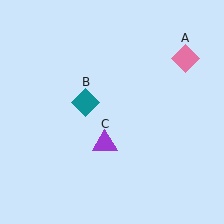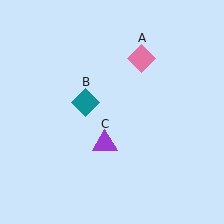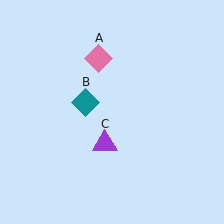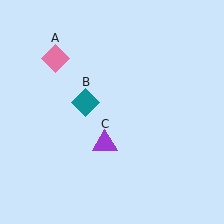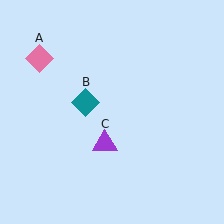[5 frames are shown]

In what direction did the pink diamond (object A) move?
The pink diamond (object A) moved left.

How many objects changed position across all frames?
1 object changed position: pink diamond (object A).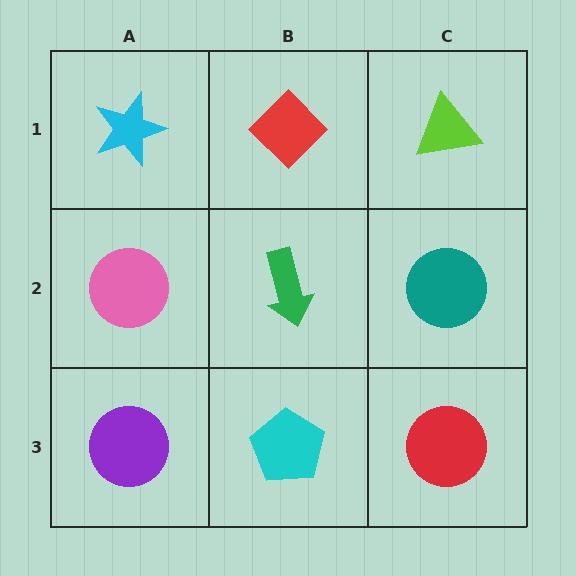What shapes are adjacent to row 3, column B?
A green arrow (row 2, column B), a purple circle (row 3, column A), a red circle (row 3, column C).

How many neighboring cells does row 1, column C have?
2.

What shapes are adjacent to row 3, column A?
A pink circle (row 2, column A), a cyan pentagon (row 3, column B).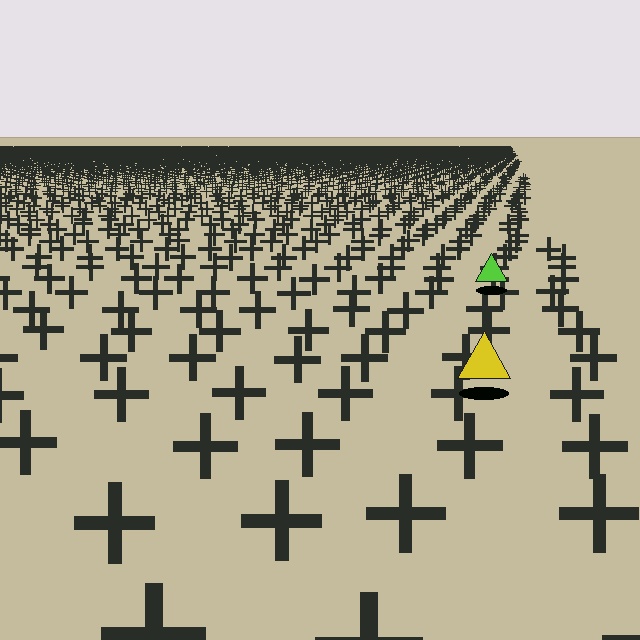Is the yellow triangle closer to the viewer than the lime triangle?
Yes. The yellow triangle is closer — you can tell from the texture gradient: the ground texture is coarser near it.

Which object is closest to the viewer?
The yellow triangle is closest. The texture marks near it are larger and more spread out.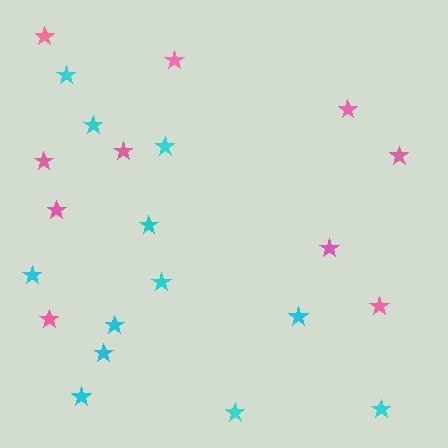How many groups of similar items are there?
There are 2 groups: one group of pink stars (10) and one group of cyan stars (12).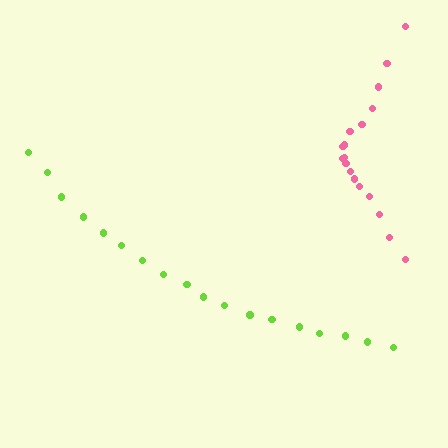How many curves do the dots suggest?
There are 2 distinct paths.